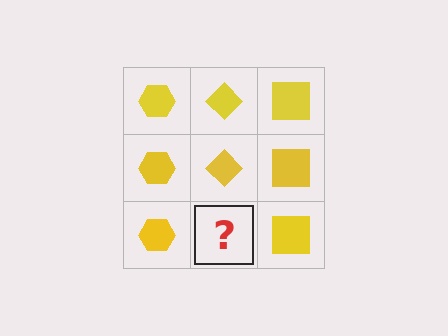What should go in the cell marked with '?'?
The missing cell should contain a yellow diamond.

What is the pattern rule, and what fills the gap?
The rule is that each column has a consistent shape. The gap should be filled with a yellow diamond.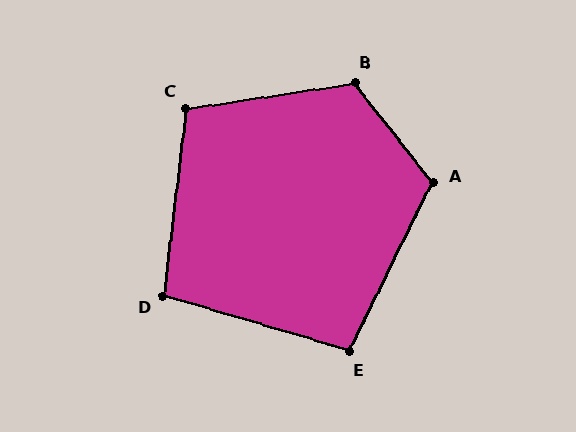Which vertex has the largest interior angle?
B, at approximately 120 degrees.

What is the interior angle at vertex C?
Approximately 105 degrees (obtuse).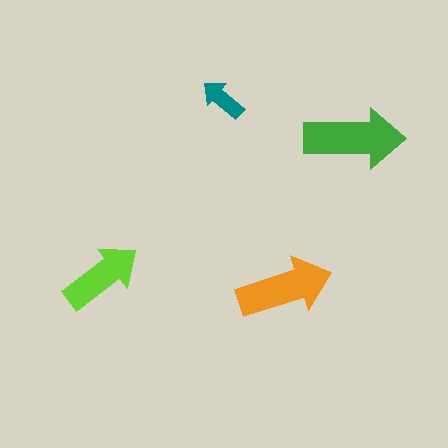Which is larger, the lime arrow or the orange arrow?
The orange one.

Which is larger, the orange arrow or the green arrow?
The green one.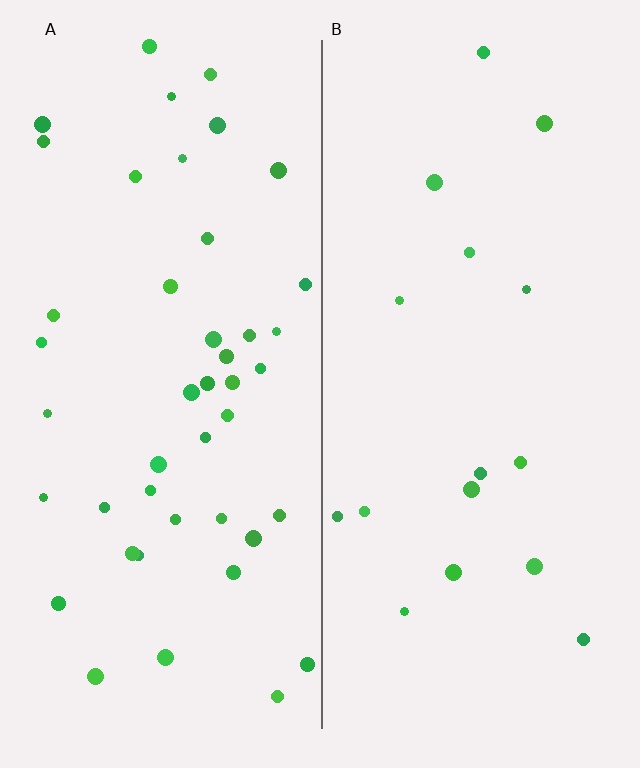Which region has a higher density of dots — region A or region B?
A (the left).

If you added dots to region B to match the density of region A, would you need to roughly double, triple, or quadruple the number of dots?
Approximately triple.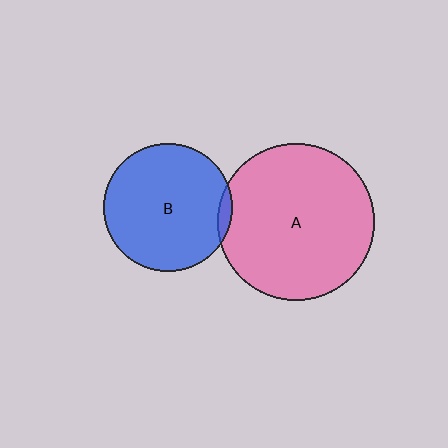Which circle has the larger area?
Circle A (pink).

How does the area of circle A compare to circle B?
Approximately 1.5 times.